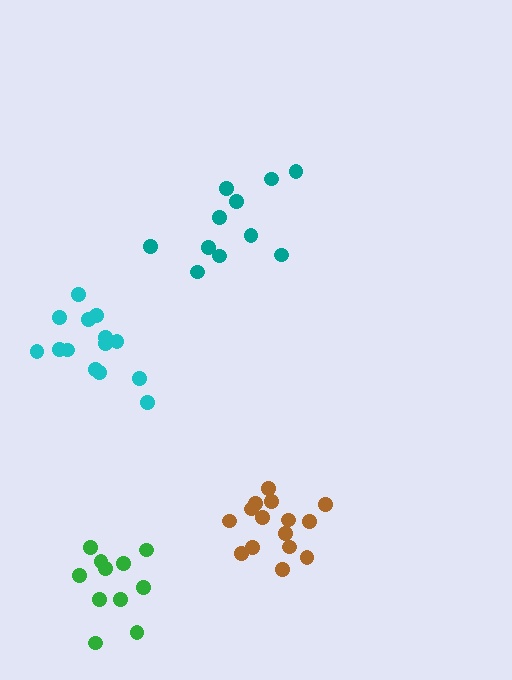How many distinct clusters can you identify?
There are 4 distinct clusters.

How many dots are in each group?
Group 1: 15 dots, Group 2: 11 dots, Group 3: 11 dots, Group 4: 14 dots (51 total).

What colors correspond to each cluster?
The clusters are colored: brown, teal, green, cyan.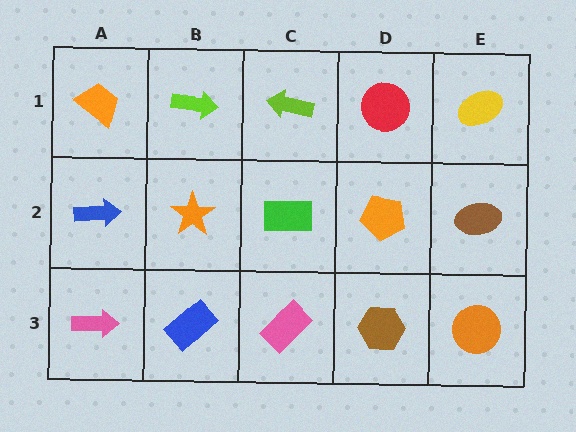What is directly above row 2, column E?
A yellow ellipse.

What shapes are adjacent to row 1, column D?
An orange pentagon (row 2, column D), a lime arrow (row 1, column C), a yellow ellipse (row 1, column E).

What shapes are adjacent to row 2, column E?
A yellow ellipse (row 1, column E), an orange circle (row 3, column E), an orange pentagon (row 2, column D).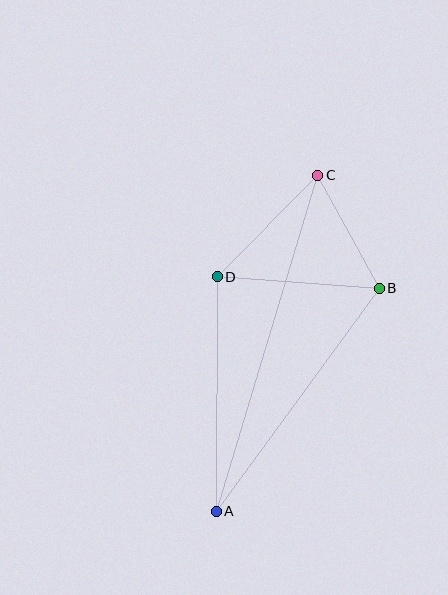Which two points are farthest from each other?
Points A and C are farthest from each other.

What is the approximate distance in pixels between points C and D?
The distance between C and D is approximately 143 pixels.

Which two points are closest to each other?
Points B and C are closest to each other.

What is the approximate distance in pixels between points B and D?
The distance between B and D is approximately 162 pixels.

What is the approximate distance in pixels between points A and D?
The distance between A and D is approximately 234 pixels.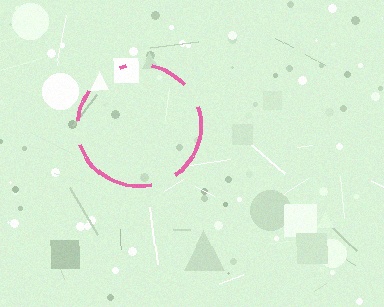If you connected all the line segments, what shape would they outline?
They would outline a circle.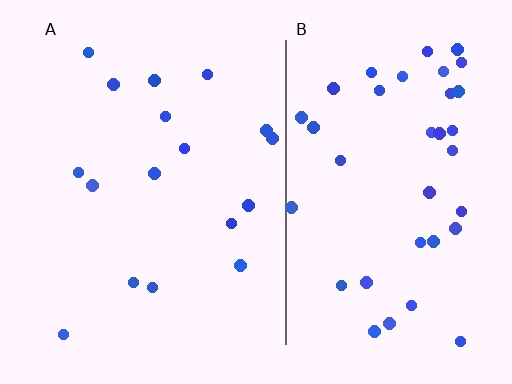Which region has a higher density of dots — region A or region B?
B (the right).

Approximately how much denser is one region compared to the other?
Approximately 2.3× — region B over region A.